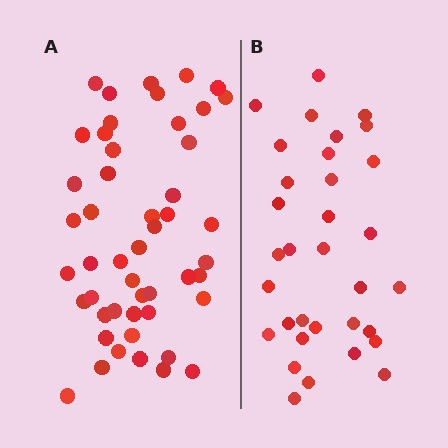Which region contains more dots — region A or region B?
Region A (the left region) has more dots.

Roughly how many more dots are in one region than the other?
Region A has approximately 15 more dots than region B.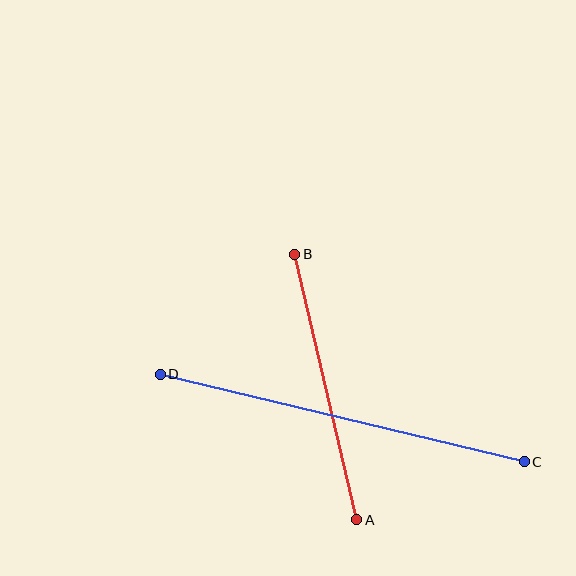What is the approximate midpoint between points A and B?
The midpoint is at approximately (326, 387) pixels.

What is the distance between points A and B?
The distance is approximately 273 pixels.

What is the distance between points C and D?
The distance is approximately 374 pixels.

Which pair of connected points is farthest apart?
Points C and D are farthest apart.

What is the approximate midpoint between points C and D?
The midpoint is at approximately (342, 418) pixels.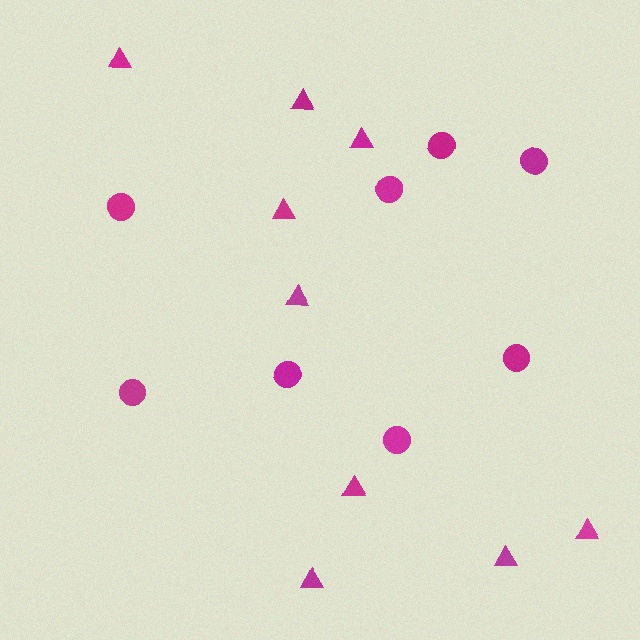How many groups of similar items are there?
There are 2 groups: one group of triangles (9) and one group of circles (8).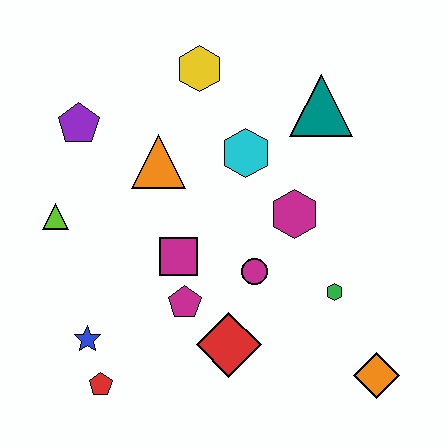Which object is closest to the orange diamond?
The green hexagon is closest to the orange diamond.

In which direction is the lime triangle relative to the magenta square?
The lime triangle is to the left of the magenta square.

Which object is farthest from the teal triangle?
The red pentagon is farthest from the teal triangle.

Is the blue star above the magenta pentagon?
No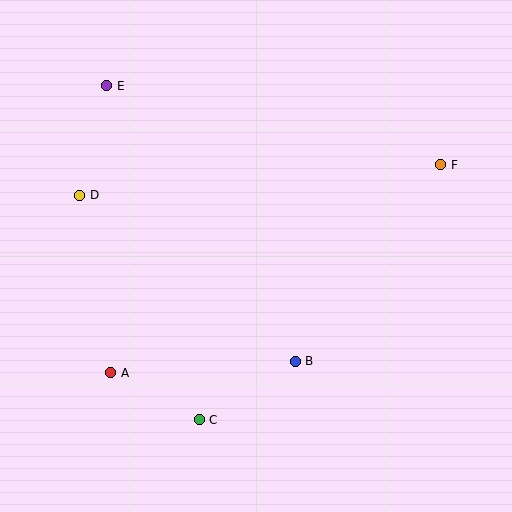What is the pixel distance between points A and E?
The distance between A and E is 287 pixels.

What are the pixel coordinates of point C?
Point C is at (199, 420).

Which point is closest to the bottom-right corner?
Point B is closest to the bottom-right corner.